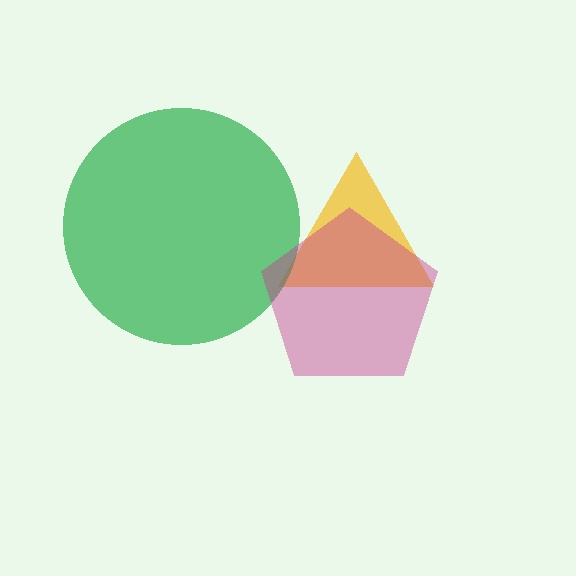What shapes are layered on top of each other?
The layered shapes are: a yellow triangle, a green circle, a magenta pentagon.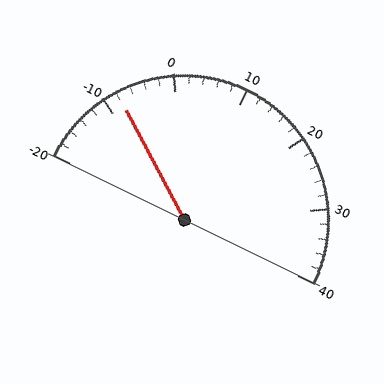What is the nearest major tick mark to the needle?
The nearest major tick mark is -10.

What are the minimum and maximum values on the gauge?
The gauge ranges from -20 to 40.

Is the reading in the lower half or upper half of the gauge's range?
The reading is in the lower half of the range (-20 to 40).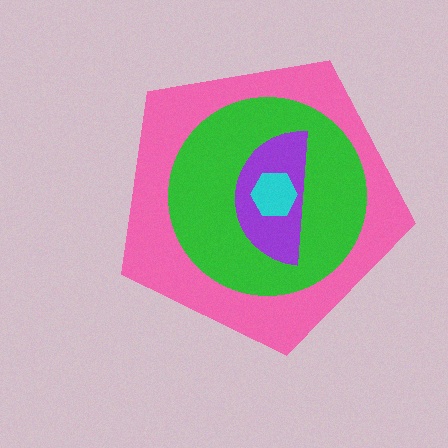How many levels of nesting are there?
4.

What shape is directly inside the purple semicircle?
The cyan hexagon.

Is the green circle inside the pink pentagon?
Yes.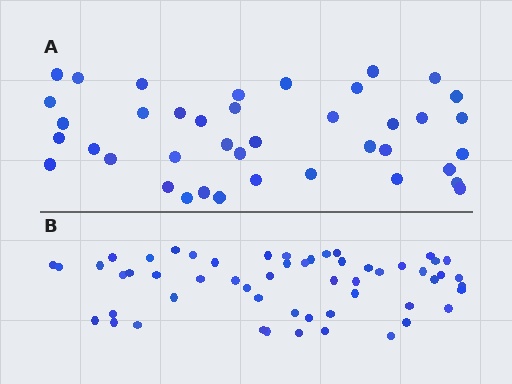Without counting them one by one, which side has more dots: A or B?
Region B (the bottom region) has more dots.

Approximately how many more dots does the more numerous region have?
Region B has approximately 15 more dots than region A.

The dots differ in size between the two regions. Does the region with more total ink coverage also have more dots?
No. Region A has more total ink coverage because its dots are larger, but region B actually contains more individual dots. Total area can be misleading — the number of items is what matters here.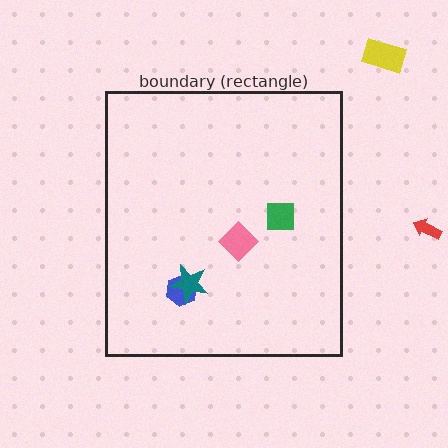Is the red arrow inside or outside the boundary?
Outside.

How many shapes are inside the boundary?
4 inside, 2 outside.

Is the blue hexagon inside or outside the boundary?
Inside.